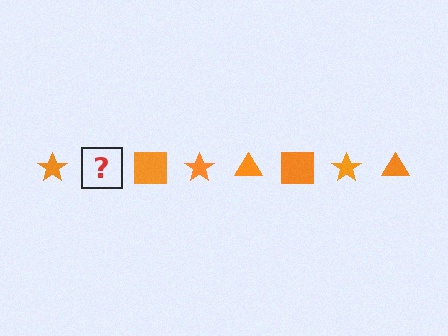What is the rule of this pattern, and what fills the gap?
The rule is that the pattern cycles through star, triangle, square shapes in orange. The gap should be filled with an orange triangle.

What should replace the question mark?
The question mark should be replaced with an orange triangle.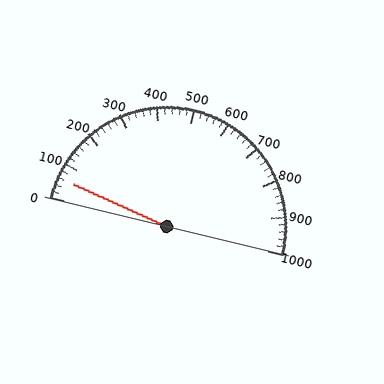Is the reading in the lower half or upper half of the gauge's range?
The reading is in the lower half of the range (0 to 1000).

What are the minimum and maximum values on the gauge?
The gauge ranges from 0 to 1000.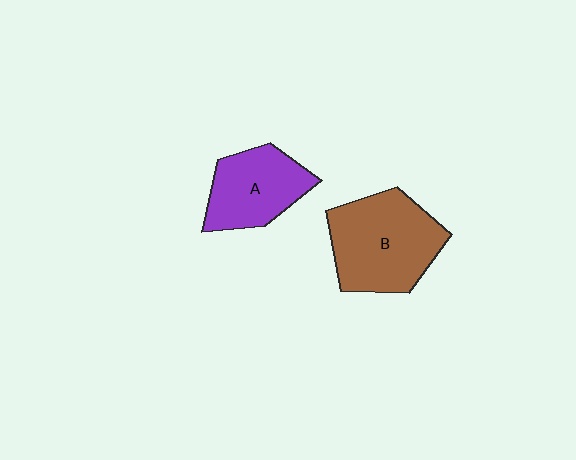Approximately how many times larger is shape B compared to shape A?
Approximately 1.4 times.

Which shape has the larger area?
Shape B (brown).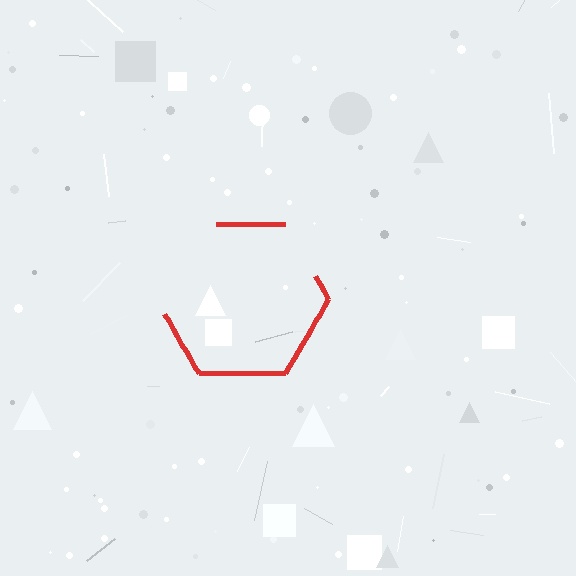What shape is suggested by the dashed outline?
The dashed outline suggests a hexagon.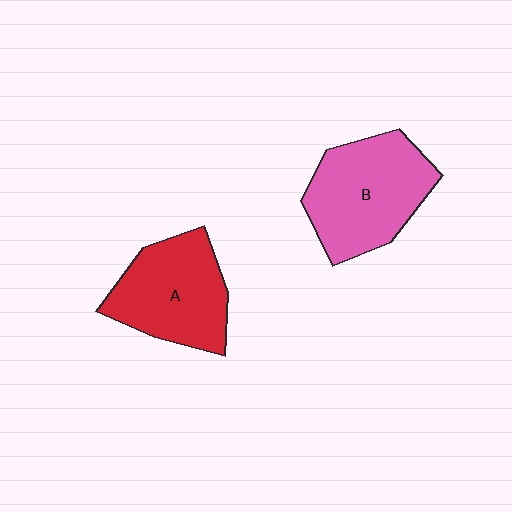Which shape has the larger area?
Shape B (pink).